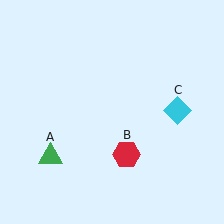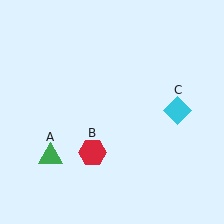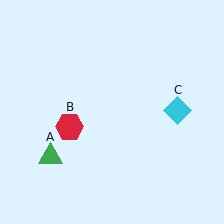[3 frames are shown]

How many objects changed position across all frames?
1 object changed position: red hexagon (object B).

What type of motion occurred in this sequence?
The red hexagon (object B) rotated clockwise around the center of the scene.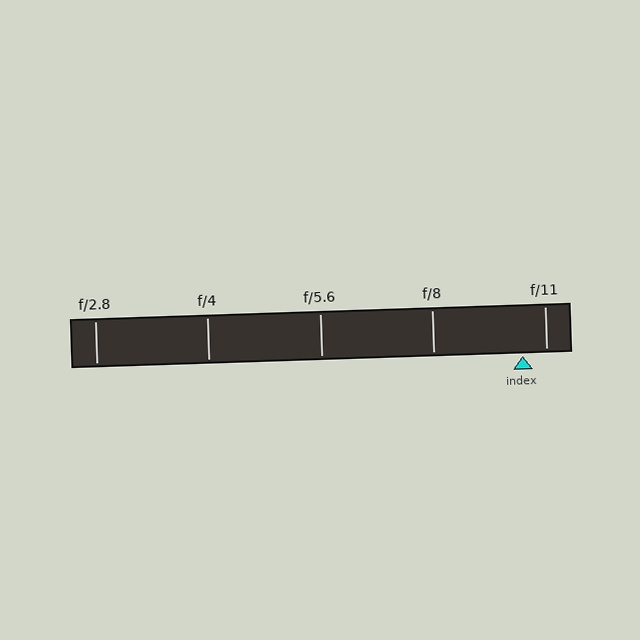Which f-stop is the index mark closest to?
The index mark is closest to f/11.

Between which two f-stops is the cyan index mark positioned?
The index mark is between f/8 and f/11.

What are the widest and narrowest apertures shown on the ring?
The widest aperture shown is f/2.8 and the narrowest is f/11.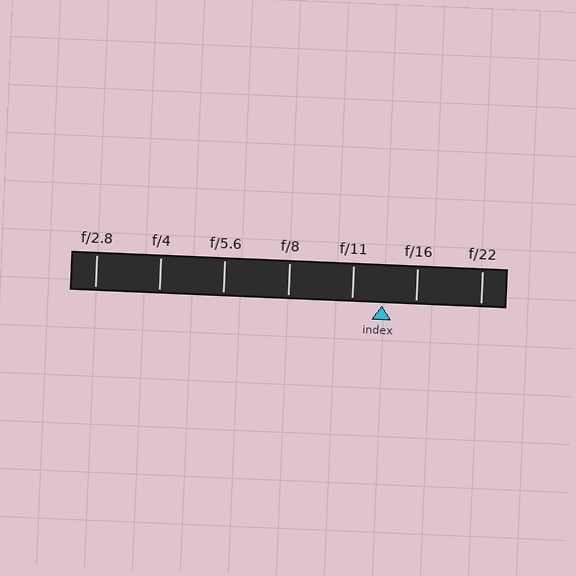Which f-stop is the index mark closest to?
The index mark is closest to f/11.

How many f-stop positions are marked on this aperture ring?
There are 7 f-stop positions marked.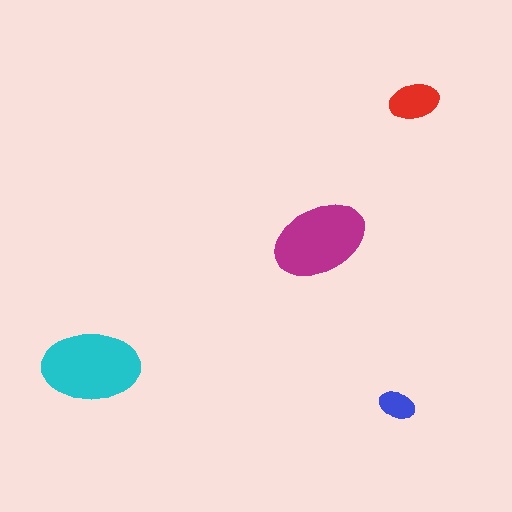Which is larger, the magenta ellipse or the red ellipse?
The magenta one.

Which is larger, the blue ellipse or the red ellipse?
The red one.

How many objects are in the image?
There are 4 objects in the image.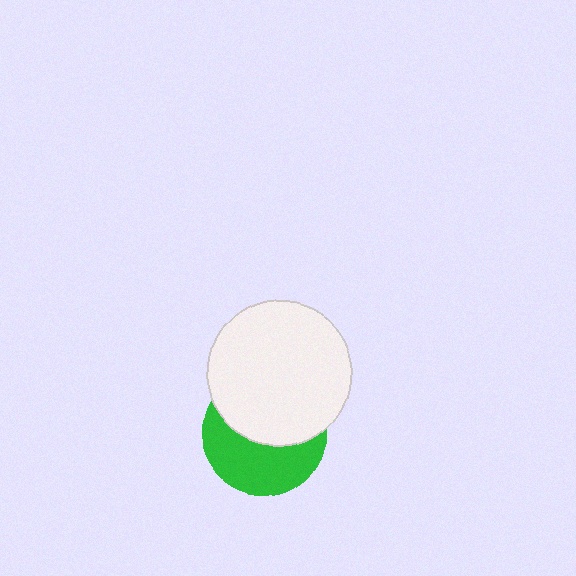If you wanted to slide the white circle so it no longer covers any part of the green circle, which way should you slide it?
Slide it up — that is the most direct way to separate the two shapes.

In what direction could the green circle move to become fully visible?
The green circle could move down. That would shift it out from behind the white circle entirely.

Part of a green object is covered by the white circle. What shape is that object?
It is a circle.